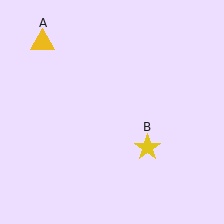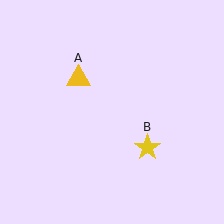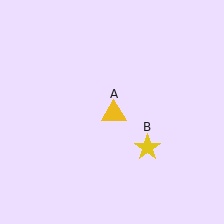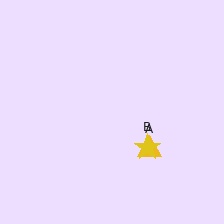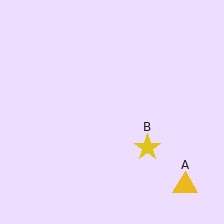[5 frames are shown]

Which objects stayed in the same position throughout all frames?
Yellow star (object B) remained stationary.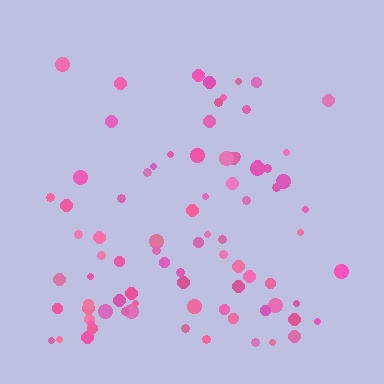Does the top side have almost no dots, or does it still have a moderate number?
Still a moderate number, just noticeably fewer than the bottom.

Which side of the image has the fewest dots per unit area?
The top.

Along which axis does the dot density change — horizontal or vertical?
Vertical.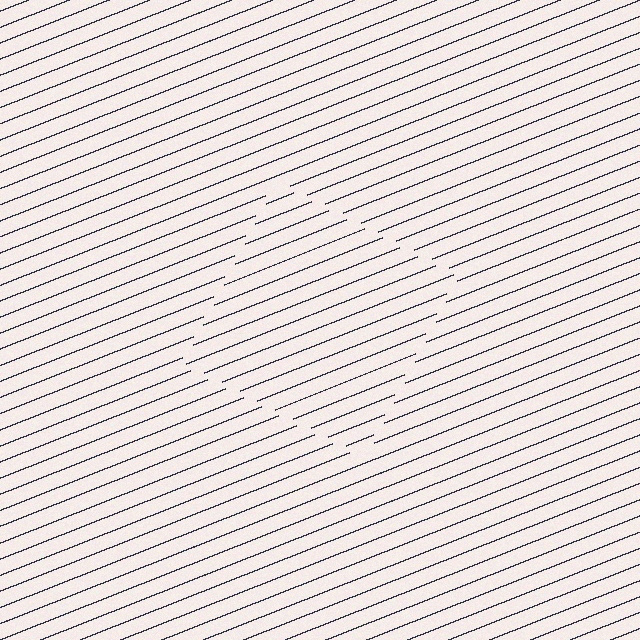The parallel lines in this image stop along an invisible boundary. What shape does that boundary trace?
An illusory square. The interior of the shape contains the same grating, shifted by half a period — the contour is defined by the phase discontinuity where line-ends from the inner and outer gratings abut.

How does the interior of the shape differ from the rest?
The interior of the shape contains the same grating, shifted by half a period — the contour is defined by the phase discontinuity where line-ends from the inner and outer gratings abut.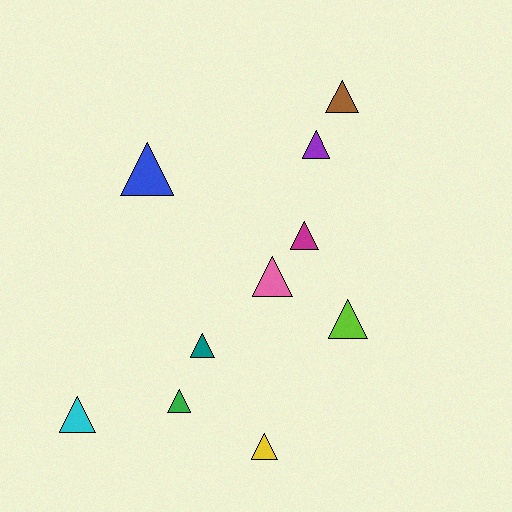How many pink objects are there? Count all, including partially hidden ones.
There is 1 pink object.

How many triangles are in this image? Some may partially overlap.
There are 10 triangles.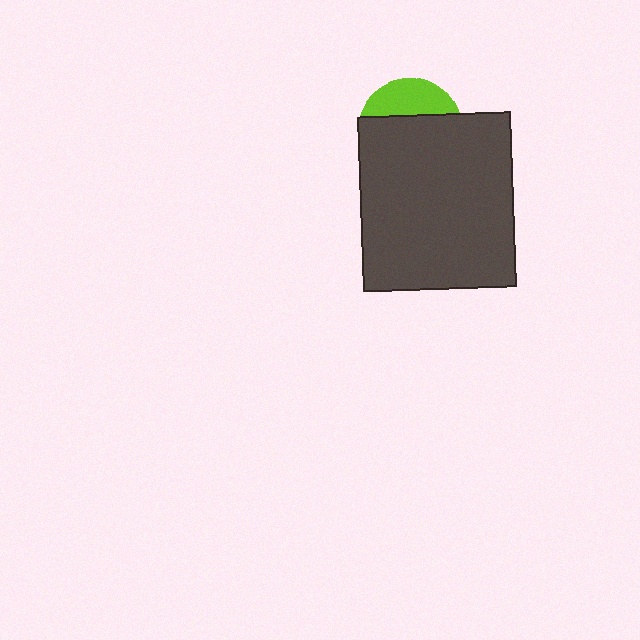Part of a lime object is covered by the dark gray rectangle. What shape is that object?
It is a circle.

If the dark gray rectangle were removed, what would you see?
You would see the complete lime circle.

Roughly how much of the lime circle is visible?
A small part of it is visible (roughly 31%).